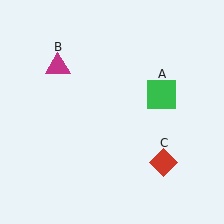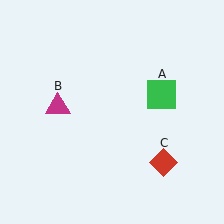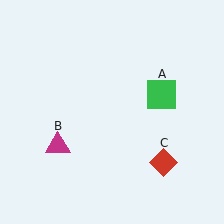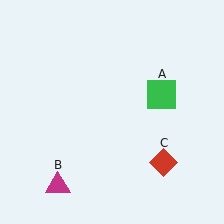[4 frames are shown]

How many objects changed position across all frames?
1 object changed position: magenta triangle (object B).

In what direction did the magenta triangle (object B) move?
The magenta triangle (object B) moved down.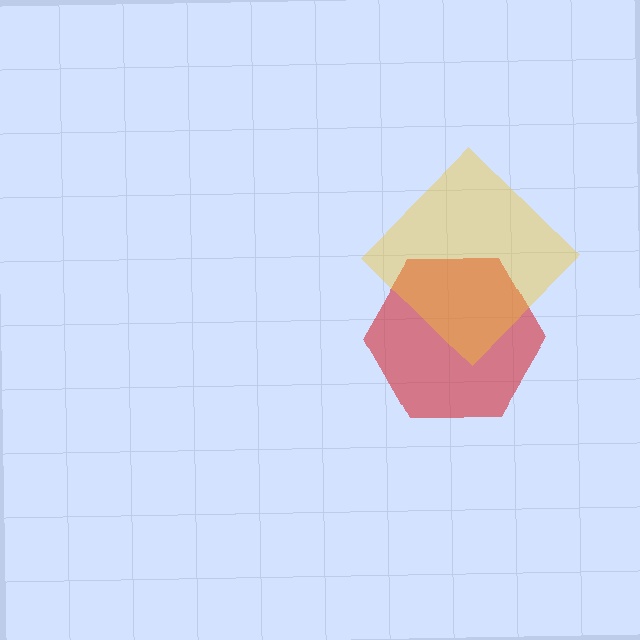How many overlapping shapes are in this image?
There are 2 overlapping shapes in the image.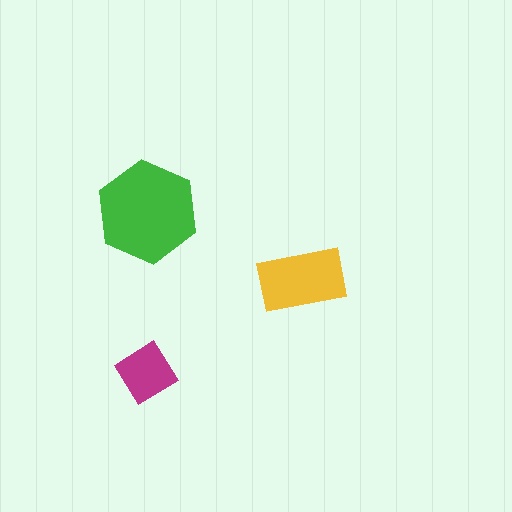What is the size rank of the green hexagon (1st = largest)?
1st.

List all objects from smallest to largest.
The magenta diamond, the yellow rectangle, the green hexagon.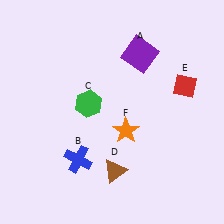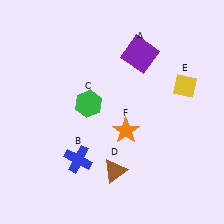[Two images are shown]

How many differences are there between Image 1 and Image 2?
There is 1 difference between the two images.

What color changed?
The diamond (E) changed from red in Image 1 to yellow in Image 2.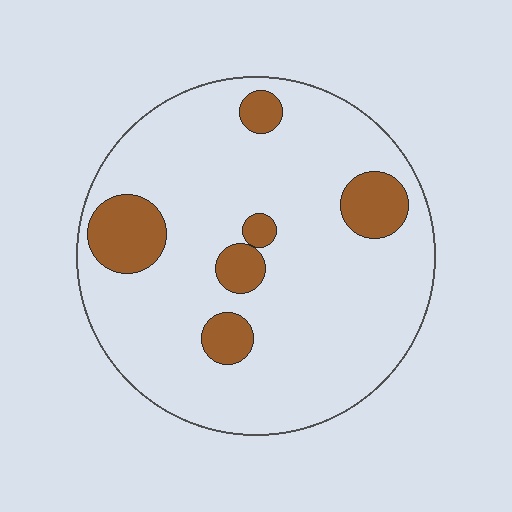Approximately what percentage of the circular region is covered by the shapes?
Approximately 15%.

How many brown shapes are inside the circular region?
6.